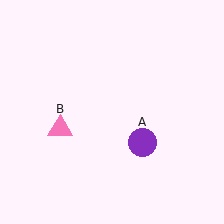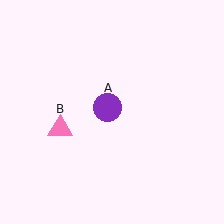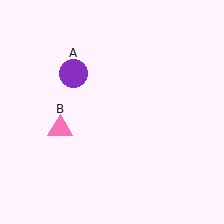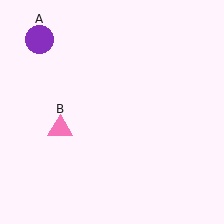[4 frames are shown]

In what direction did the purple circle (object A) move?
The purple circle (object A) moved up and to the left.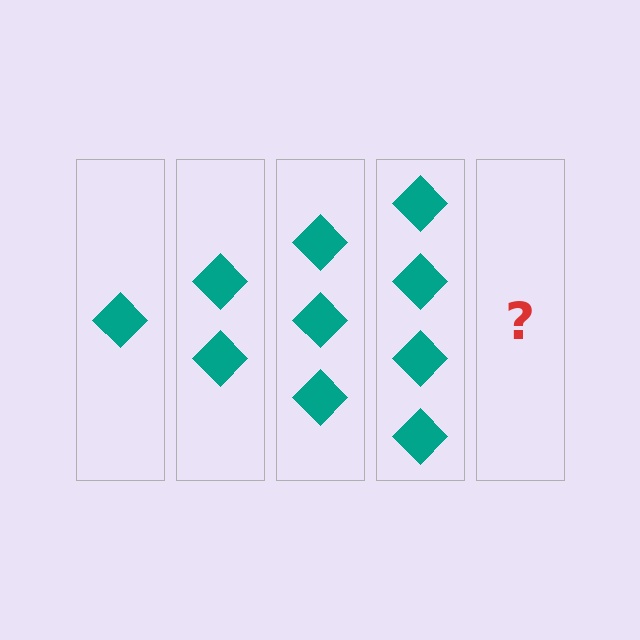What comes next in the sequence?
The next element should be 5 diamonds.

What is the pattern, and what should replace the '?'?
The pattern is that each step adds one more diamond. The '?' should be 5 diamonds.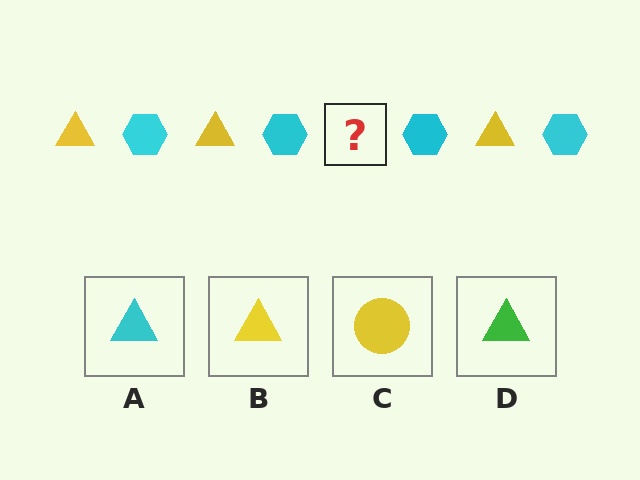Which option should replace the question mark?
Option B.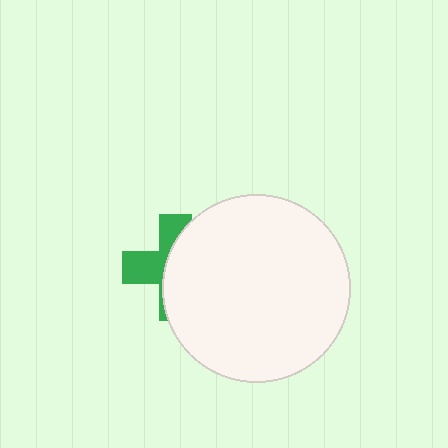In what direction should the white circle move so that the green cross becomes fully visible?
The white circle should move right. That is the shortest direction to clear the overlap and leave the green cross fully visible.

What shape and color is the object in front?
The object in front is a white circle.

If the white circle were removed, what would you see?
You would see the complete green cross.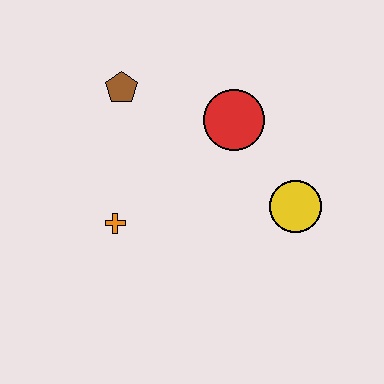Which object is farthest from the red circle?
The orange cross is farthest from the red circle.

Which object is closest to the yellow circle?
The red circle is closest to the yellow circle.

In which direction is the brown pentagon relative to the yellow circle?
The brown pentagon is to the left of the yellow circle.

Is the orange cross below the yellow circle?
Yes